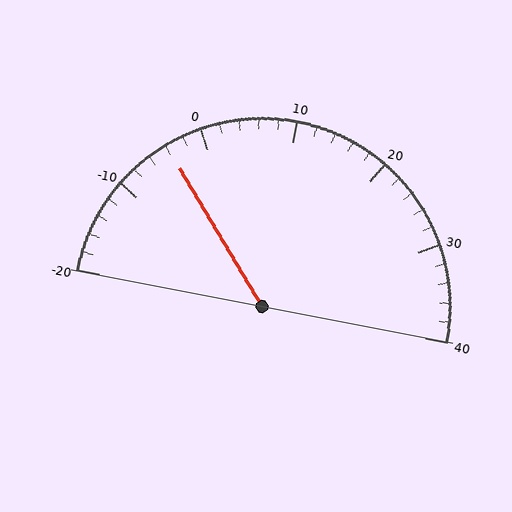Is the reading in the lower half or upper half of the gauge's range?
The reading is in the lower half of the range (-20 to 40).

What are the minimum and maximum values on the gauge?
The gauge ranges from -20 to 40.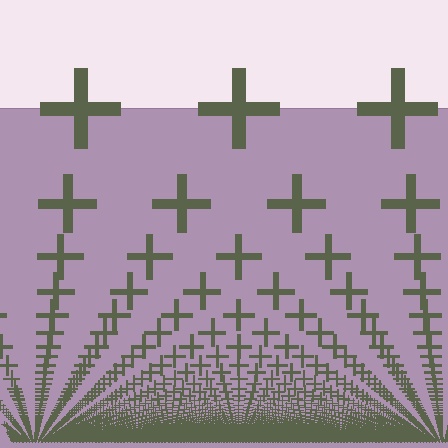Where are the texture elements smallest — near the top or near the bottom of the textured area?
Near the bottom.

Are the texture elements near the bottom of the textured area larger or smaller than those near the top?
Smaller. The gradient is inverted — elements near the bottom are smaller and denser.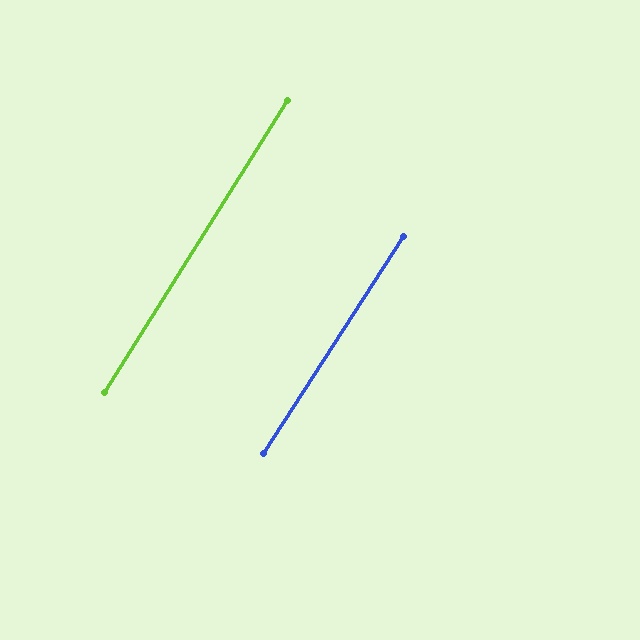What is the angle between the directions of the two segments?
Approximately 1 degree.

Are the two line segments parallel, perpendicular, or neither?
Parallel — their directions differ by only 0.8°.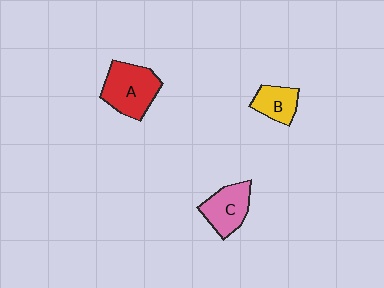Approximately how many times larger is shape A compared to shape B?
Approximately 1.8 times.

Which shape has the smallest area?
Shape B (yellow).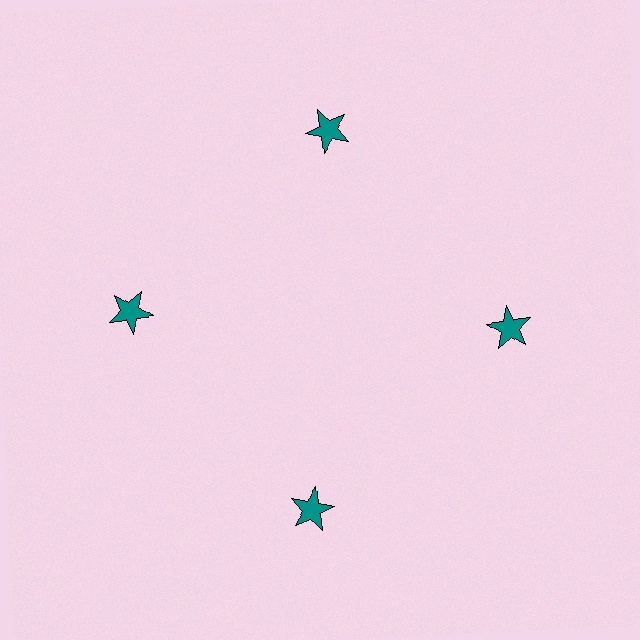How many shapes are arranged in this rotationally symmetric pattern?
There are 4 shapes, arranged in 4 groups of 1.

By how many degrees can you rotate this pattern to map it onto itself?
The pattern maps onto itself every 90 degrees of rotation.